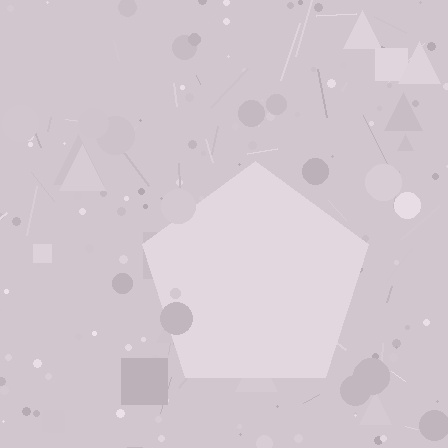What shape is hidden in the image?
A pentagon is hidden in the image.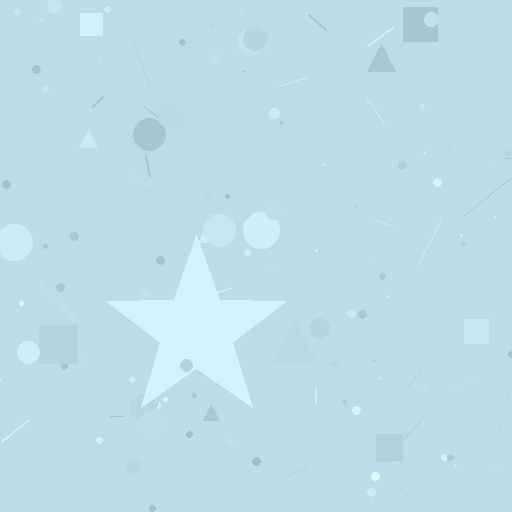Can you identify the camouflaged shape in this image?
The camouflaged shape is a star.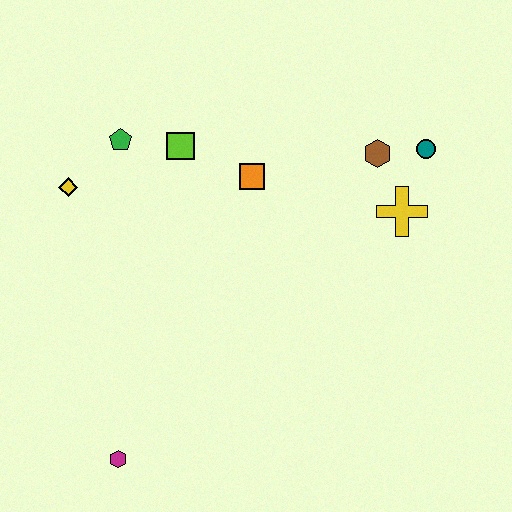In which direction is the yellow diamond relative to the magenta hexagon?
The yellow diamond is above the magenta hexagon.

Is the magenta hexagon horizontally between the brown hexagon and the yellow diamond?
Yes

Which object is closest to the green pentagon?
The lime square is closest to the green pentagon.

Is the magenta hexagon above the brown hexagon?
No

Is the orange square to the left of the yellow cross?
Yes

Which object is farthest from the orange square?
The magenta hexagon is farthest from the orange square.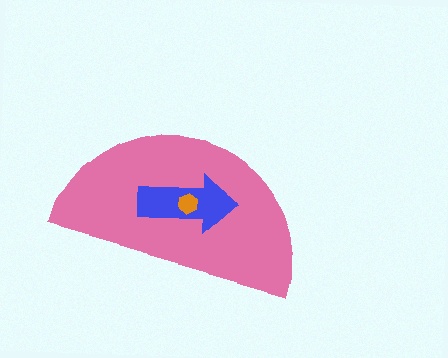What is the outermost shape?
The pink semicircle.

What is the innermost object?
The orange hexagon.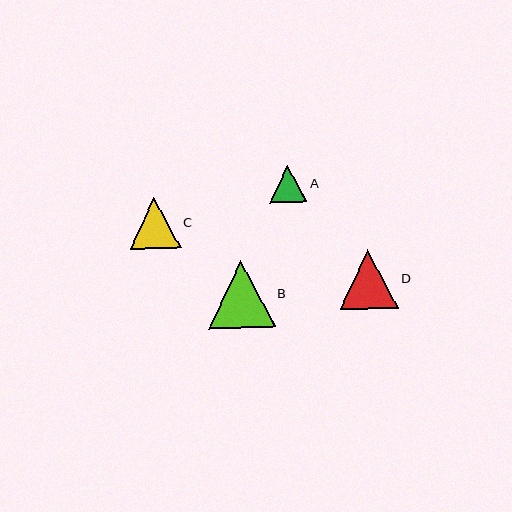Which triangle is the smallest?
Triangle A is the smallest with a size of approximately 37 pixels.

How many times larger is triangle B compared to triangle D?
Triangle B is approximately 1.1 times the size of triangle D.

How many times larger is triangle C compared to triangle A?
Triangle C is approximately 1.4 times the size of triangle A.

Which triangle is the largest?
Triangle B is the largest with a size of approximately 66 pixels.